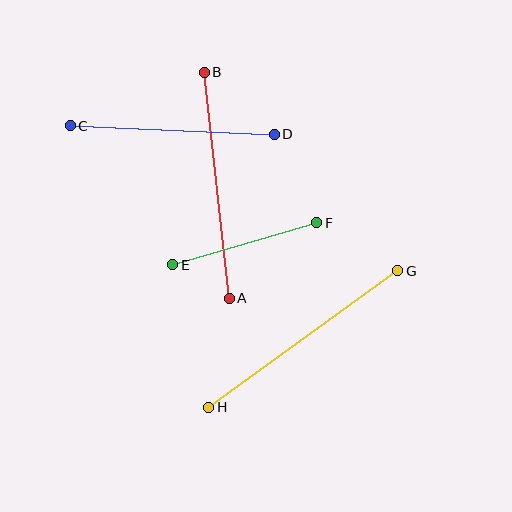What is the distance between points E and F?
The distance is approximately 150 pixels.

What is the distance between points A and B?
The distance is approximately 228 pixels.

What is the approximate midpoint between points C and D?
The midpoint is at approximately (172, 130) pixels.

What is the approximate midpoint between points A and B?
The midpoint is at approximately (217, 185) pixels.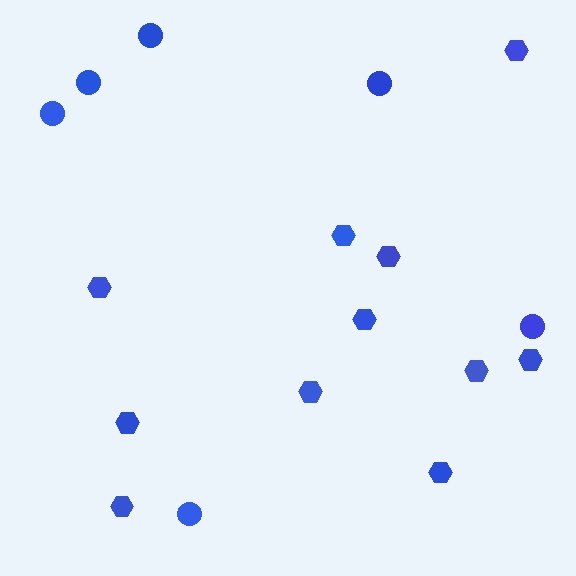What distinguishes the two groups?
There are 2 groups: one group of circles (6) and one group of hexagons (11).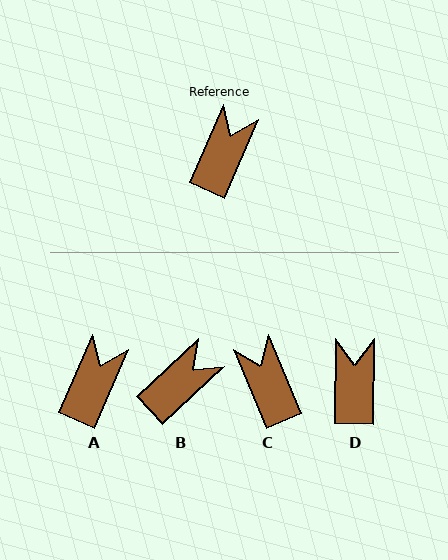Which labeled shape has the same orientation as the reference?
A.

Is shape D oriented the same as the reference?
No, it is off by about 23 degrees.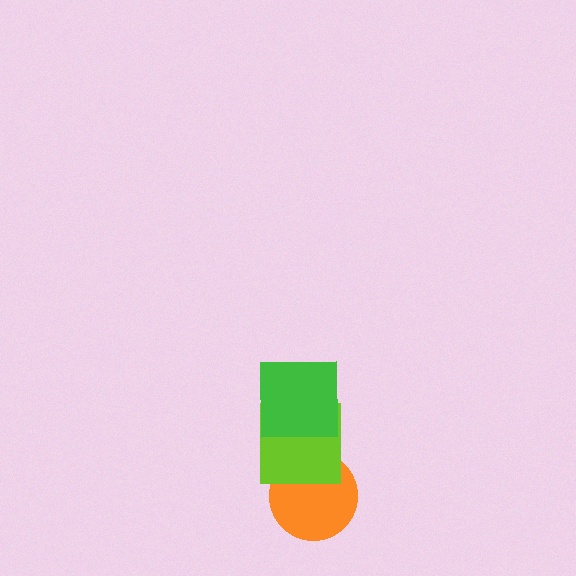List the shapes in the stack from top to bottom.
From top to bottom: the green square, the lime square, the orange circle.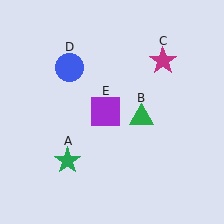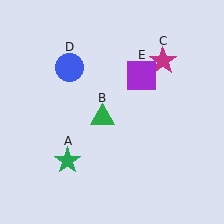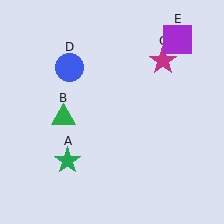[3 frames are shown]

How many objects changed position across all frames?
2 objects changed position: green triangle (object B), purple square (object E).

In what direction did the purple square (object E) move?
The purple square (object E) moved up and to the right.